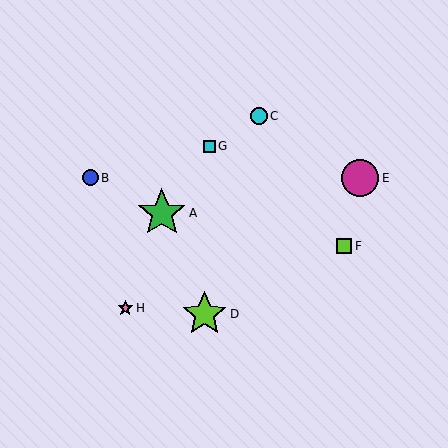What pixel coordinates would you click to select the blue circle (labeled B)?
Click at (90, 178) to select the blue circle B.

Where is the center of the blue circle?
The center of the blue circle is at (90, 178).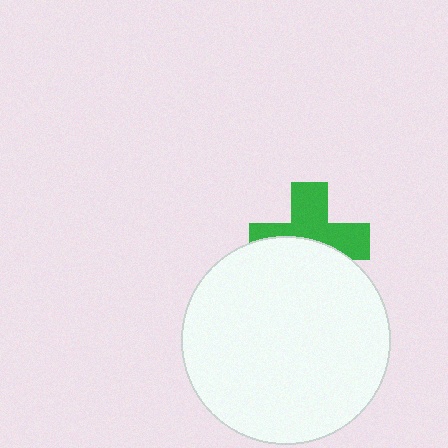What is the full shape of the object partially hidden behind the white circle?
The partially hidden object is a green cross.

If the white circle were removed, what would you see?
You would see the complete green cross.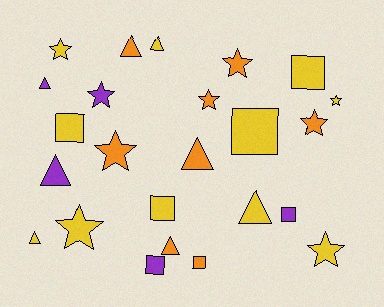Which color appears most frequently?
Yellow, with 11 objects.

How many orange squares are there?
There is 1 orange square.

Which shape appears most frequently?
Star, with 9 objects.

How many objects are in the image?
There are 24 objects.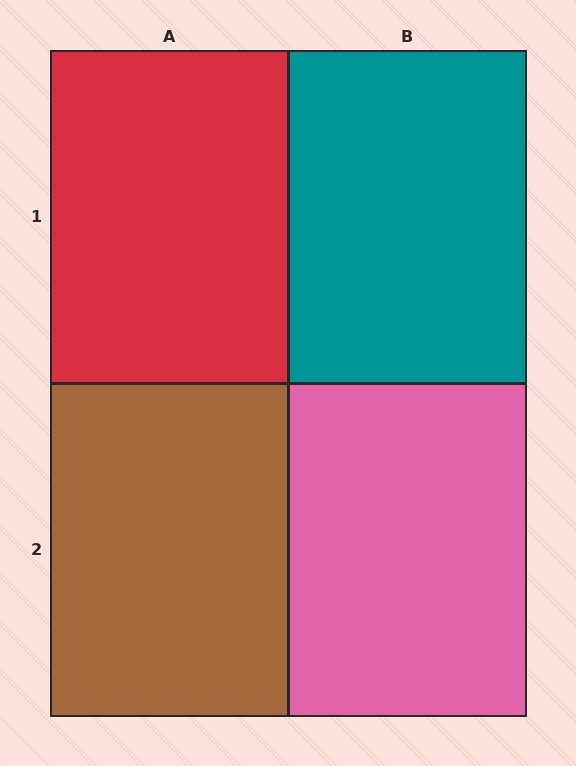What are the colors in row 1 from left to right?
Red, teal.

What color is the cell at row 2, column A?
Brown.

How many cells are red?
1 cell is red.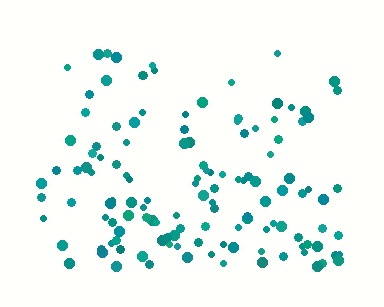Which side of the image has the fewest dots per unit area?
The top.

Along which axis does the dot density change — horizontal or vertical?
Vertical.